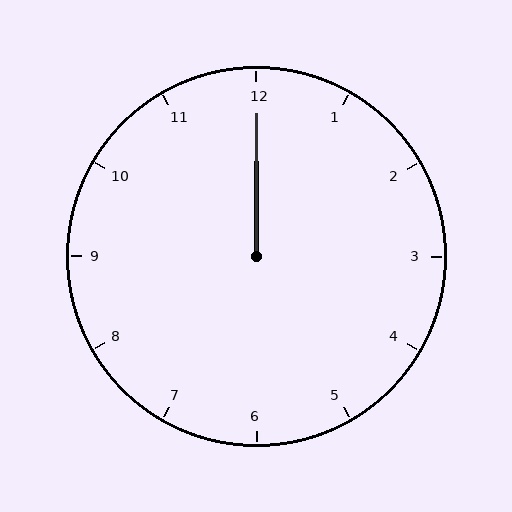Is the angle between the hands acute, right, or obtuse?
It is acute.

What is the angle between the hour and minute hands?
Approximately 0 degrees.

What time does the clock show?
12:00.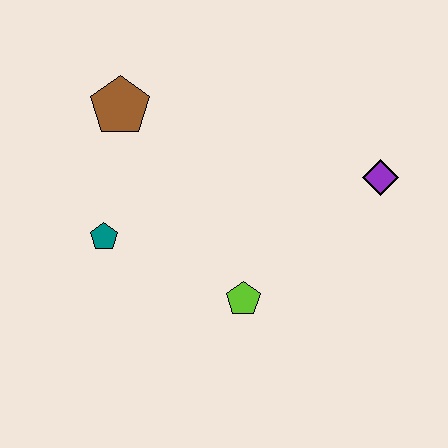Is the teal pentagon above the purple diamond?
No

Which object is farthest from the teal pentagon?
The purple diamond is farthest from the teal pentagon.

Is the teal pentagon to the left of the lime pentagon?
Yes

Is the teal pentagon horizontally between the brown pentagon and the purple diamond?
No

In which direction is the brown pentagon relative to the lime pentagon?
The brown pentagon is above the lime pentagon.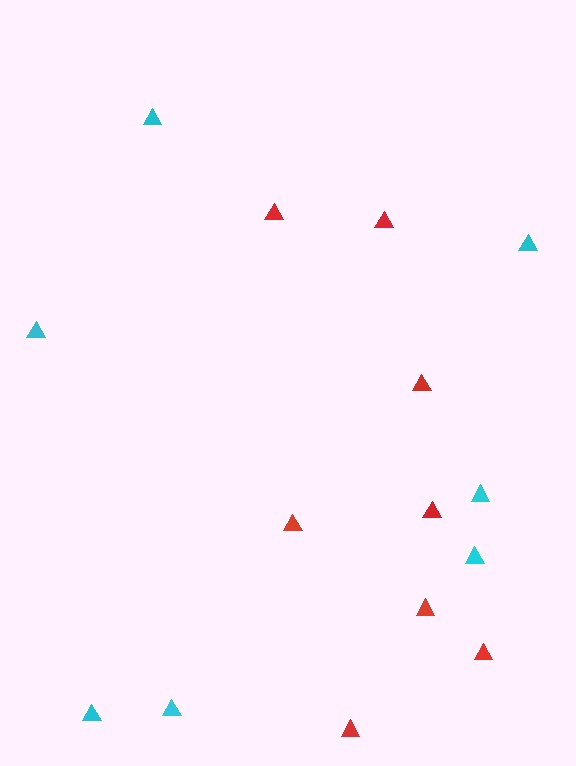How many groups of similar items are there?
There are 2 groups: one group of red triangles (8) and one group of cyan triangles (7).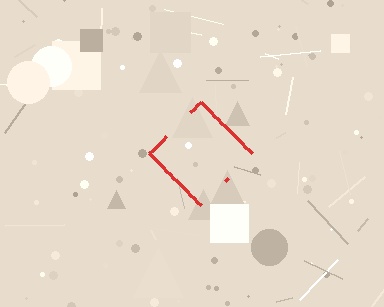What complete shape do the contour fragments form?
The contour fragments form a diamond.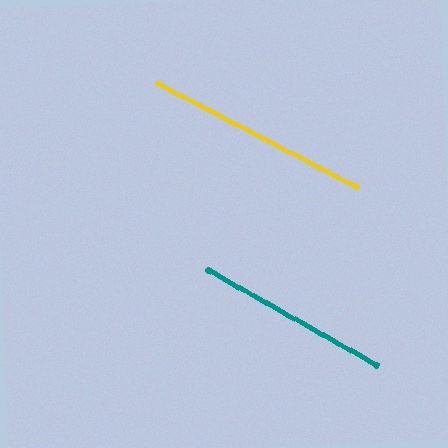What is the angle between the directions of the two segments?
Approximately 2 degrees.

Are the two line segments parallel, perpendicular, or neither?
Parallel — their directions differ by only 1.9°.